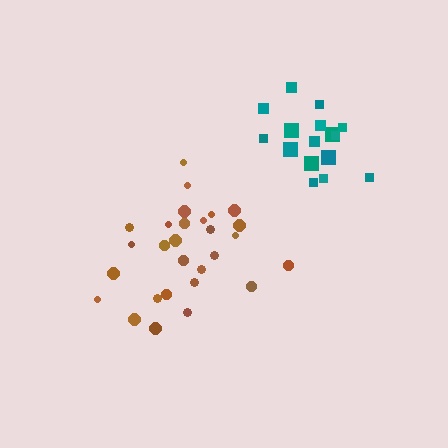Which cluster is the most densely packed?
Teal.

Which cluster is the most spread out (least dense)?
Brown.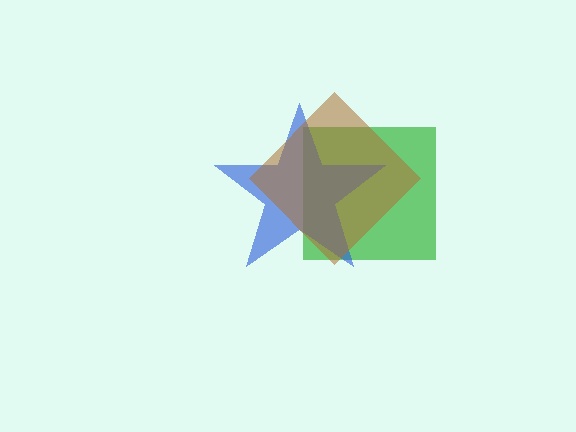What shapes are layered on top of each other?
The layered shapes are: a green square, a blue star, a brown diamond.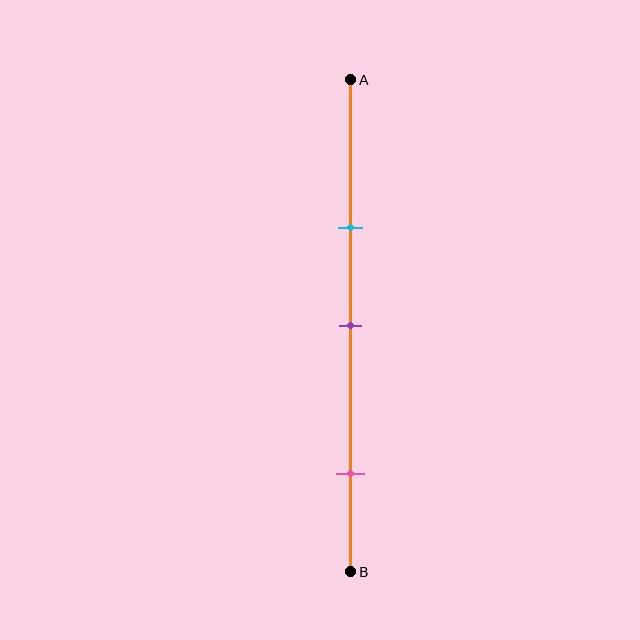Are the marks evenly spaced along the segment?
No, the marks are not evenly spaced.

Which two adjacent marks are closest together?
The cyan and purple marks are the closest adjacent pair.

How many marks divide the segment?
There are 3 marks dividing the segment.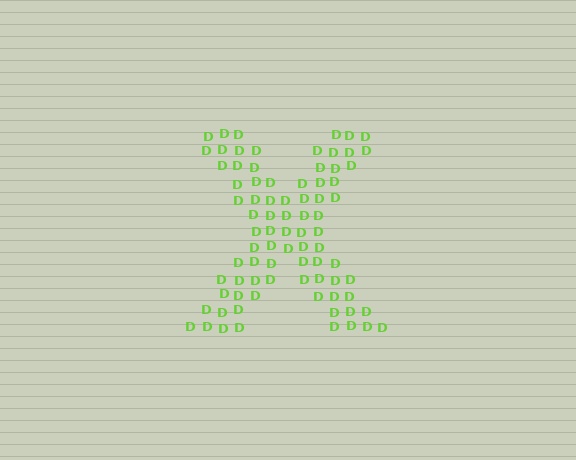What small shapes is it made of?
It is made of small letter D's.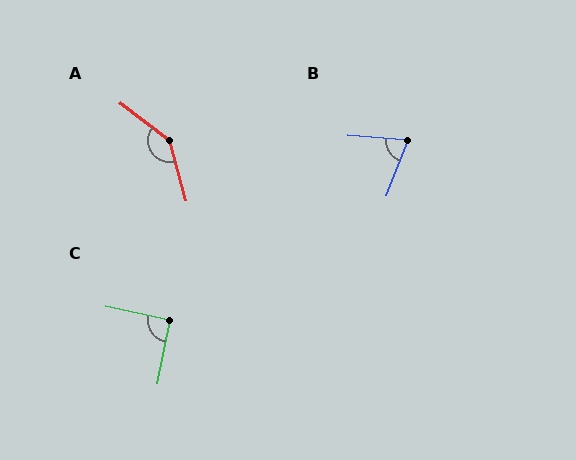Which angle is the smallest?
B, at approximately 73 degrees.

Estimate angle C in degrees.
Approximately 91 degrees.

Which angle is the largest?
A, at approximately 142 degrees.